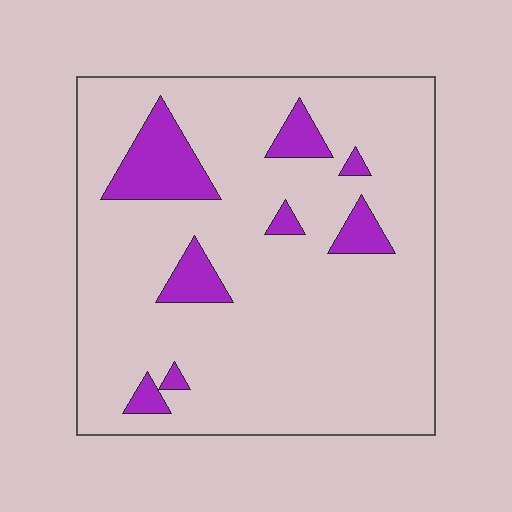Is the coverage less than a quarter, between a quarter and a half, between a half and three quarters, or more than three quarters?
Less than a quarter.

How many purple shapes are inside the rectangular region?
8.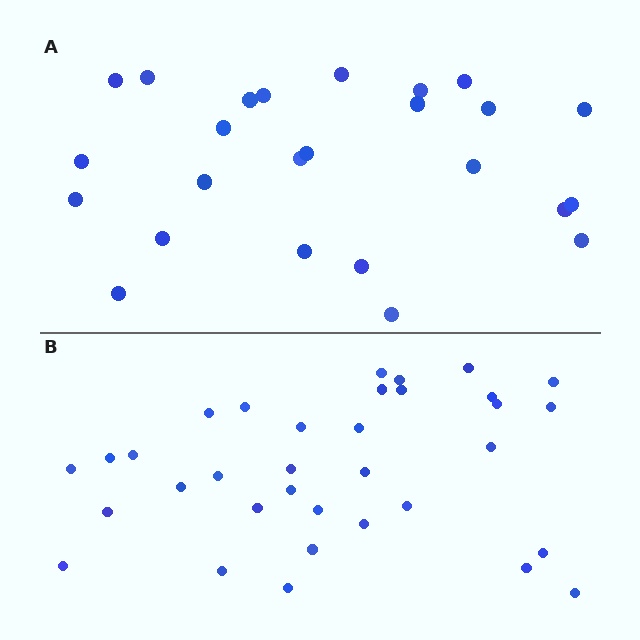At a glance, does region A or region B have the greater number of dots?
Region B (the bottom region) has more dots.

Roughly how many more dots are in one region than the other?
Region B has roughly 8 or so more dots than region A.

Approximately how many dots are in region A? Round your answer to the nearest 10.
About 20 dots. (The exact count is 25, which rounds to 20.)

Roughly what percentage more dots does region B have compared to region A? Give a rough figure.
About 35% more.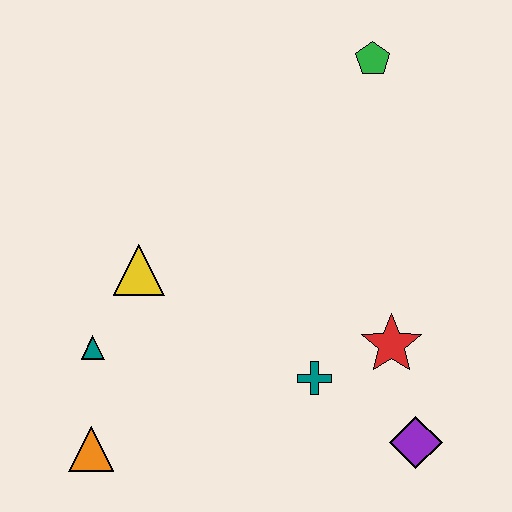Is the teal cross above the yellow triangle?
No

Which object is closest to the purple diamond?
The red star is closest to the purple diamond.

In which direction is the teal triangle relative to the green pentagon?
The teal triangle is below the green pentagon.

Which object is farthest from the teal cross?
The green pentagon is farthest from the teal cross.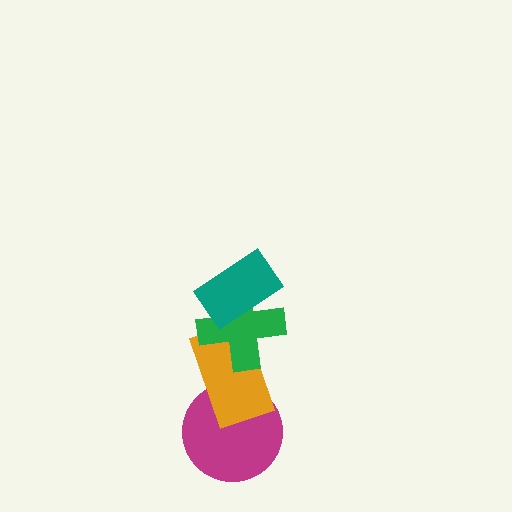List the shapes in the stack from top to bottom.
From top to bottom: the teal rectangle, the green cross, the orange rectangle, the magenta circle.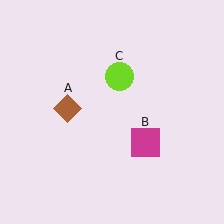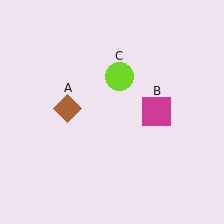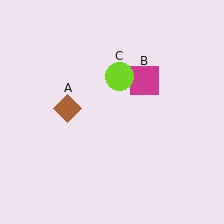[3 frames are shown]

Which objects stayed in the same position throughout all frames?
Brown diamond (object A) and lime circle (object C) remained stationary.